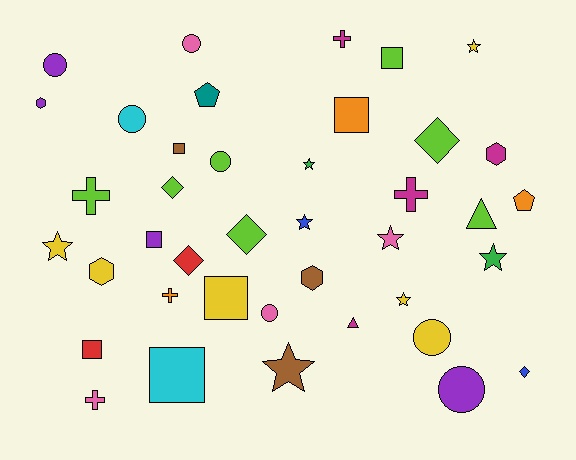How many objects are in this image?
There are 40 objects.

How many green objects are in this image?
There are 2 green objects.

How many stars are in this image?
There are 8 stars.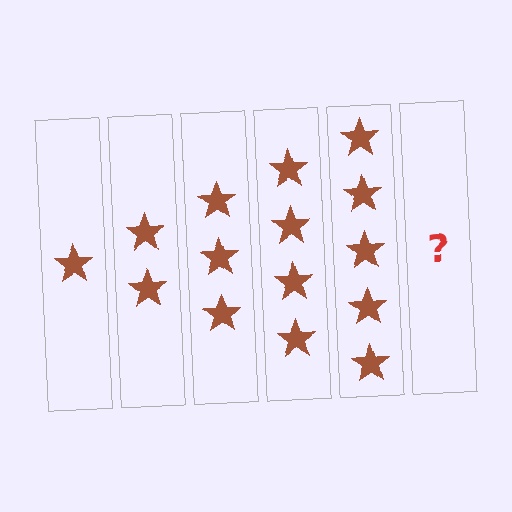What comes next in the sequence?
The next element should be 6 stars.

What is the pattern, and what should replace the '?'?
The pattern is that each step adds one more star. The '?' should be 6 stars.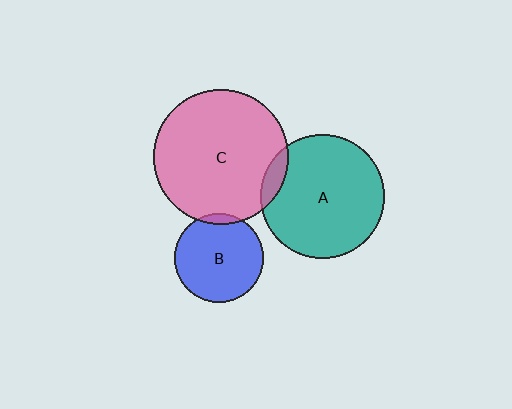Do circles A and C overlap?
Yes.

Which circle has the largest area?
Circle C (pink).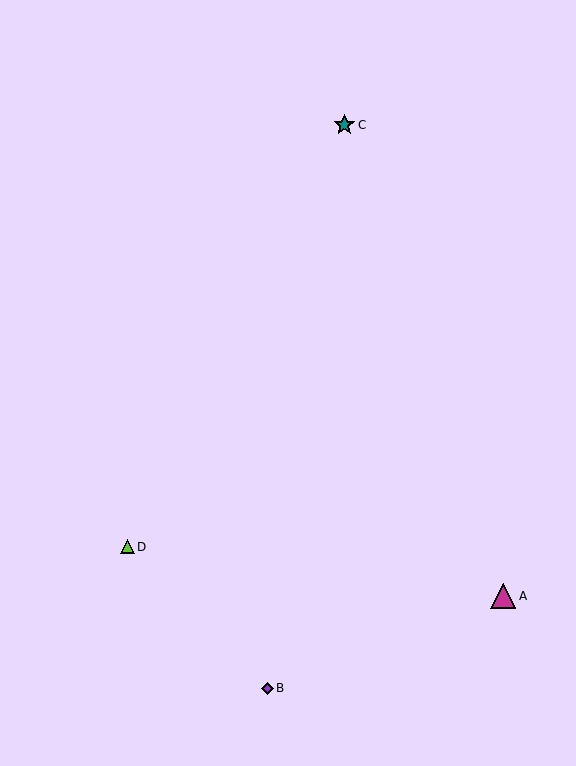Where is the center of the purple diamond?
The center of the purple diamond is at (267, 688).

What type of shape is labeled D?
Shape D is a lime triangle.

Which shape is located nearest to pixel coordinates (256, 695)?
The purple diamond (labeled B) at (267, 688) is nearest to that location.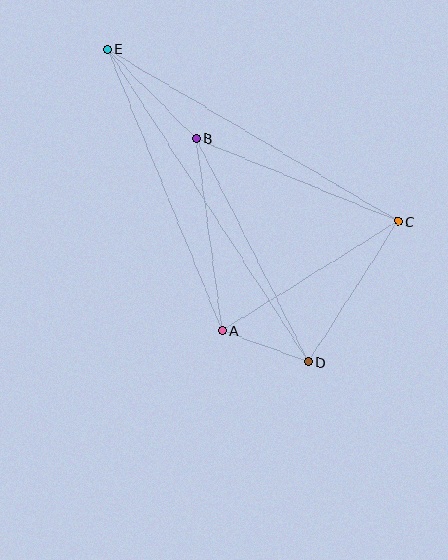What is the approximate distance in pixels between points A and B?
The distance between A and B is approximately 194 pixels.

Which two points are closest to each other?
Points A and D are closest to each other.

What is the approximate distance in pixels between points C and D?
The distance between C and D is approximately 167 pixels.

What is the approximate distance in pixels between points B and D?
The distance between B and D is approximately 250 pixels.